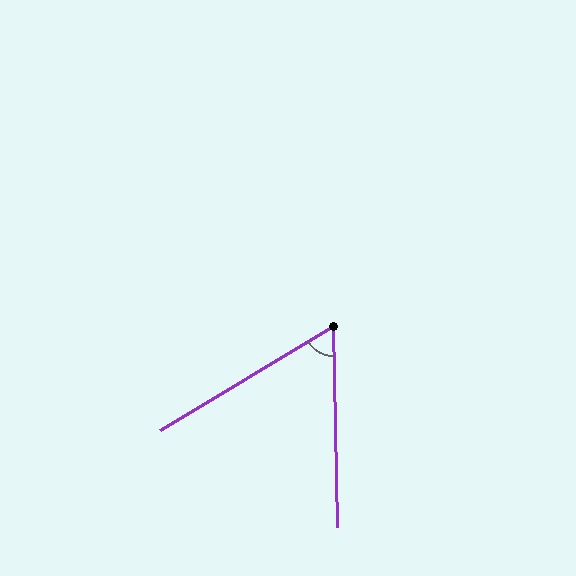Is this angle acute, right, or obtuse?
It is acute.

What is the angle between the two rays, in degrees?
Approximately 60 degrees.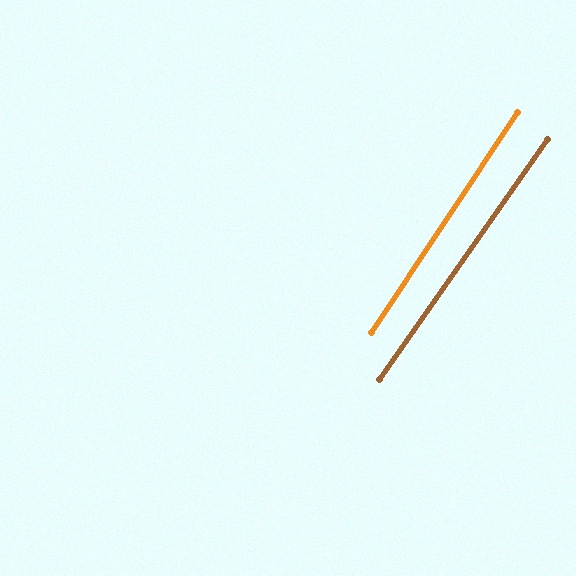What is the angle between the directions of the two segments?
Approximately 1 degree.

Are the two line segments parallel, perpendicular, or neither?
Parallel — their directions differ by only 1.3°.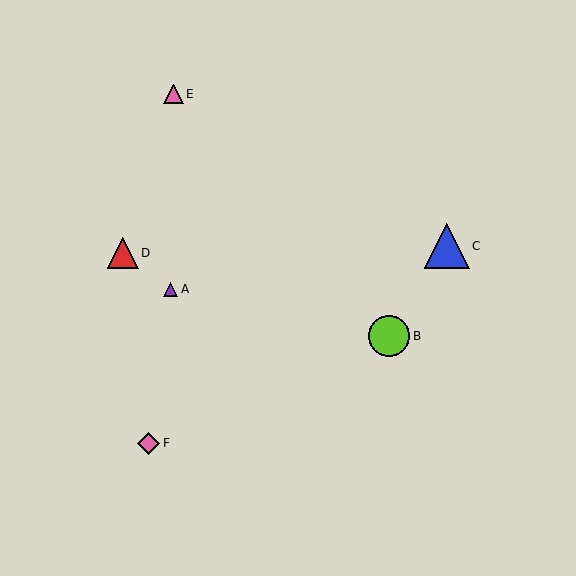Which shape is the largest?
The blue triangle (labeled C) is the largest.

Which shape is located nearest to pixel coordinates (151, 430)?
The pink diamond (labeled F) at (148, 443) is nearest to that location.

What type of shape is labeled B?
Shape B is a lime circle.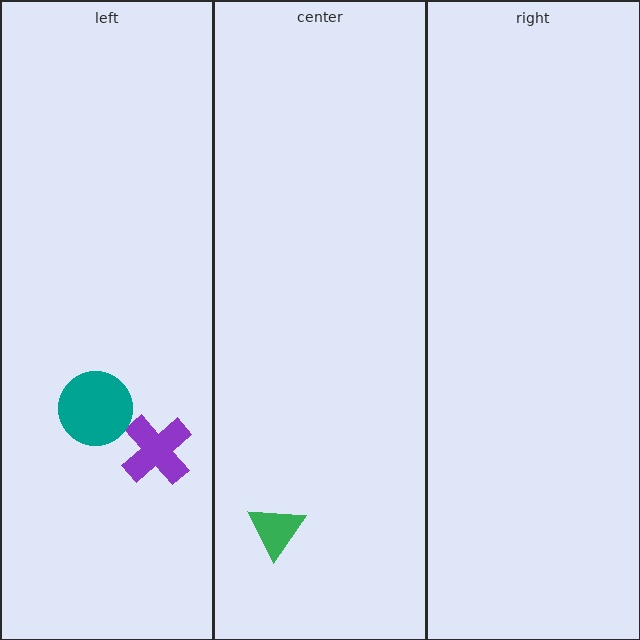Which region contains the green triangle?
The center region.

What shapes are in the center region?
The green triangle.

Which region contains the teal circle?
The left region.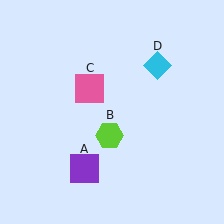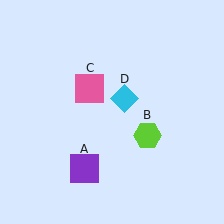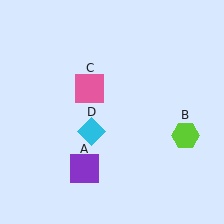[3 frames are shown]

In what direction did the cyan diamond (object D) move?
The cyan diamond (object D) moved down and to the left.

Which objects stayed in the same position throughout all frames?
Purple square (object A) and pink square (object C) remained stationary.